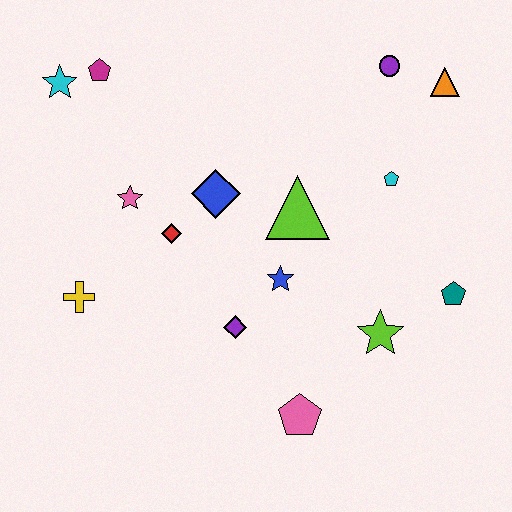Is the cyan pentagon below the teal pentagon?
No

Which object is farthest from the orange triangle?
The yellow cross is farthest from the orange triangle.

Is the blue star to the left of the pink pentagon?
Yes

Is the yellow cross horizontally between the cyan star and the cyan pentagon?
Yes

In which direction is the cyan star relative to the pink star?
The cyan star is above the pink star.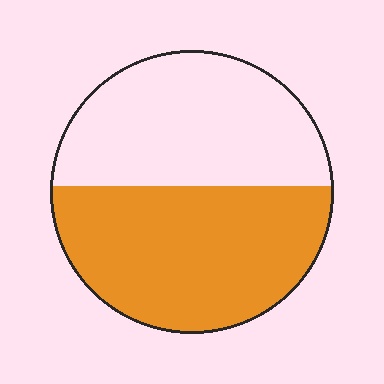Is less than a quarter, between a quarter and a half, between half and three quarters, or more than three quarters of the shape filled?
Between half and three quarters.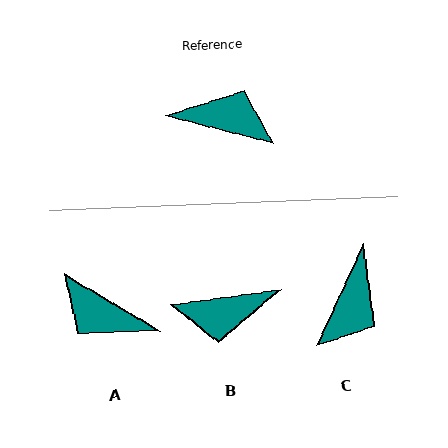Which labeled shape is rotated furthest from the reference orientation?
A, about 164 degrees away.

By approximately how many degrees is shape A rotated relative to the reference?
Approximately 164 degrees counter-clockwise.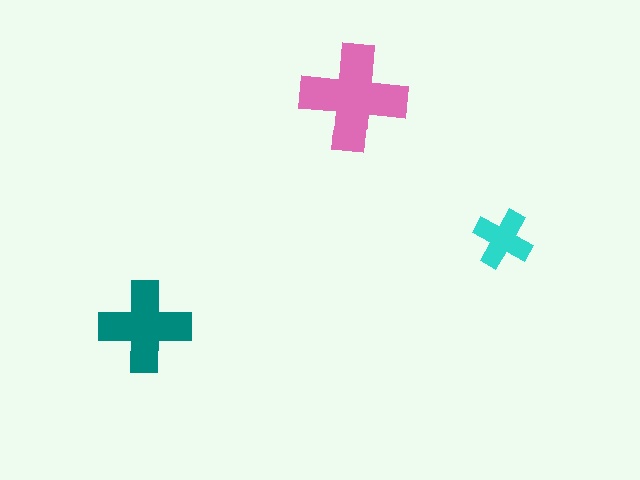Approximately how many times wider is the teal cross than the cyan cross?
About 1.5 times wider.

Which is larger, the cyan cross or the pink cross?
The pink one.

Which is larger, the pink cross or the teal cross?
The pink one.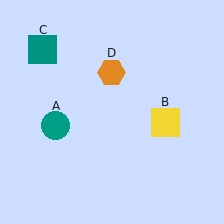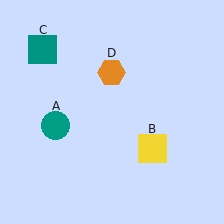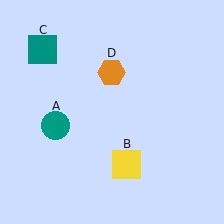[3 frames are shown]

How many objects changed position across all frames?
1 object changed position: yellow square (object B).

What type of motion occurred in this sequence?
The yellow square (object B) rotated clockwise around the center of the scene.